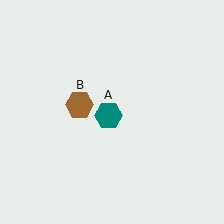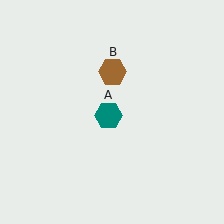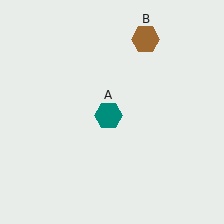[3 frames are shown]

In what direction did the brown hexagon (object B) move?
The brown hexagon (object B) moved up and to the right.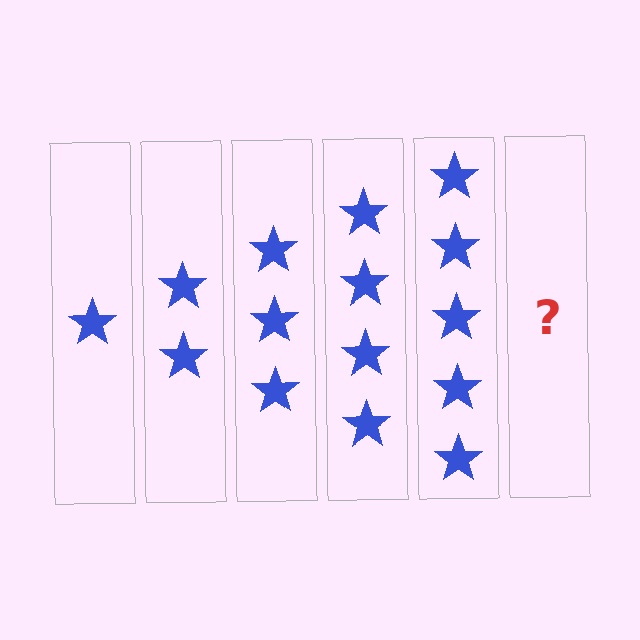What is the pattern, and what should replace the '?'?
The pattern is that each step adds one more star. The '?' should be 6 stars.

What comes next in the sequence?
The next element should be 6 stars.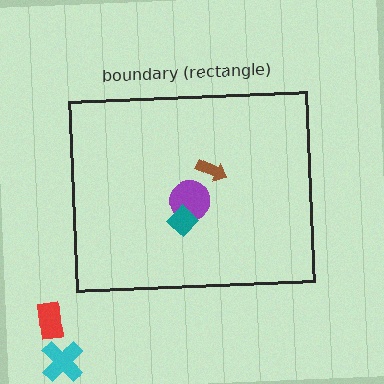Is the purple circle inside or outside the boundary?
Inside.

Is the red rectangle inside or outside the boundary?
Outside.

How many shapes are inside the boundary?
3 inside, 2 outside.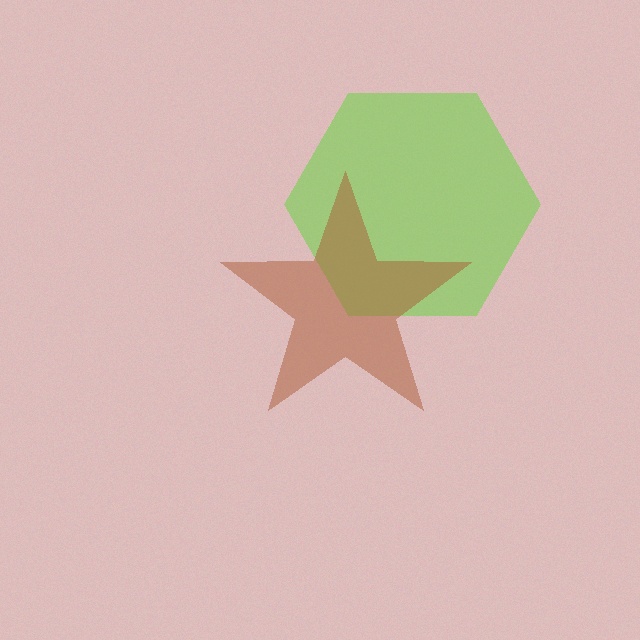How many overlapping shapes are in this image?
There are 2 overlapping shapes in the image.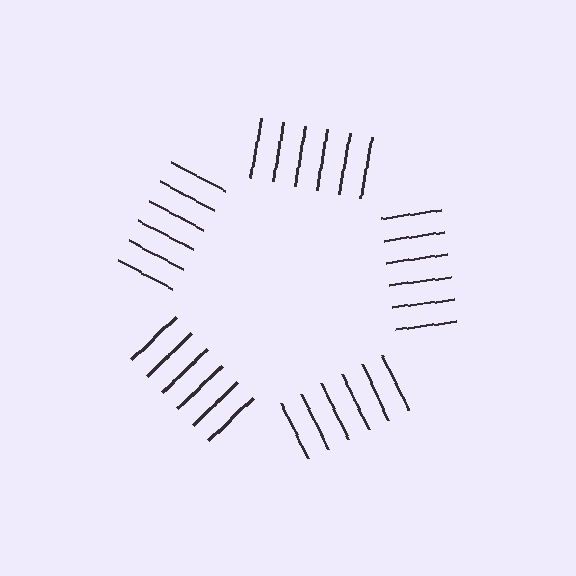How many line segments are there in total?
30 — 6 along each of the 5 edges.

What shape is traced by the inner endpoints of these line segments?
An illusory pentagon — the line segments terminate on its edges but no continuous stroke is drawn.